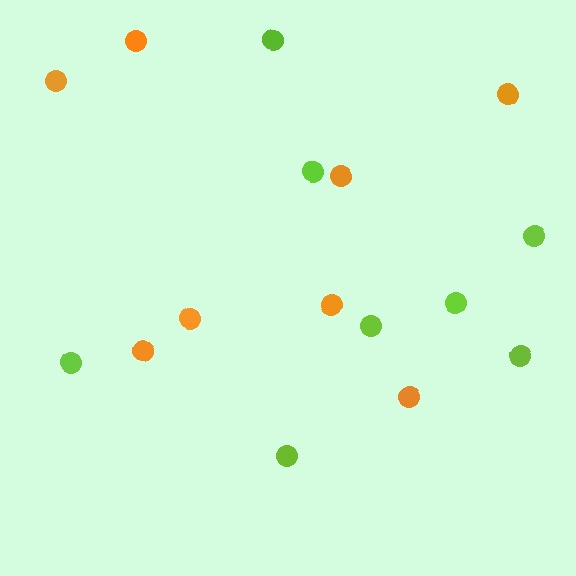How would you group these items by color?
There are 2 groups: one group of lime circles (8) and one group of orange circles (8).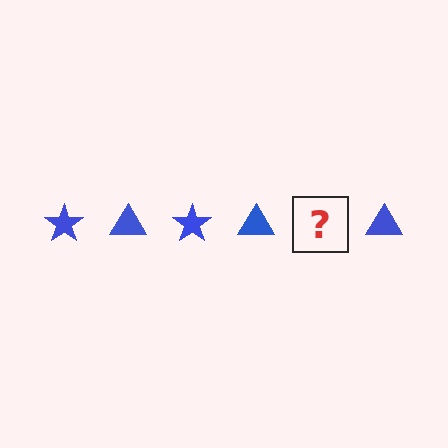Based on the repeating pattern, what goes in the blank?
The blank should be a blue star.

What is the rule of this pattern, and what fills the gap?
The rule is that the pattern cycles through star, triangle shapes in blue. The gap should be filled with a blue star.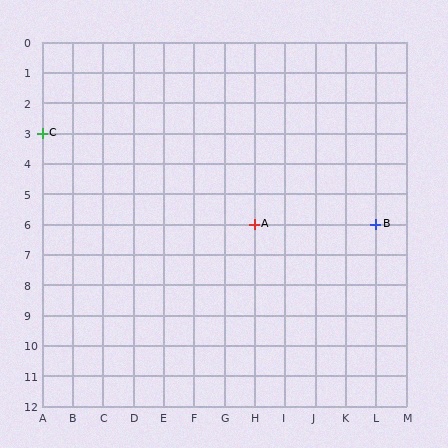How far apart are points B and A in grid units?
Points B and A are 4 columns apart.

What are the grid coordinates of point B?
Point B is at grid coordinates (L, 6).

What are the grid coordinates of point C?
Point C is at grid coordinates (A, 3).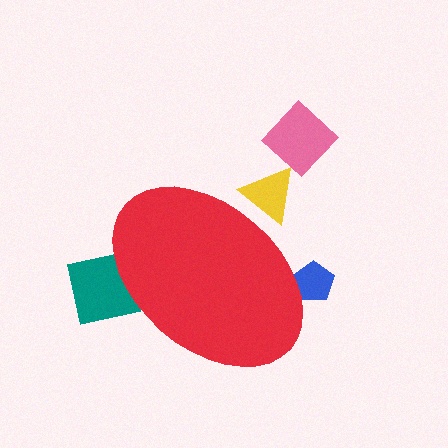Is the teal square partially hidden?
Yes, the teal square is partially hidden behind the red ellipse.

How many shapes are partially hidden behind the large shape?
3 shapes are partially hidden.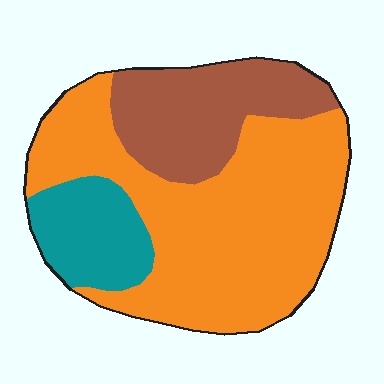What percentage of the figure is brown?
Brown covers 25% of the figure.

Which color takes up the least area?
Teal, at roughly 15%.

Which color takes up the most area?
Orange, at roughly 60%.